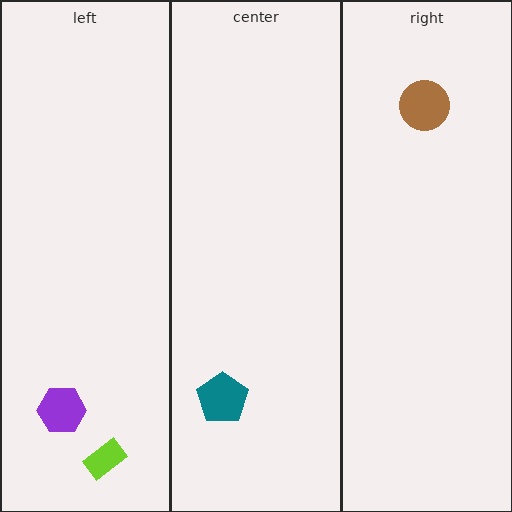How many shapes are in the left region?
2.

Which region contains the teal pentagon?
The center region.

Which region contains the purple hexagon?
The left region.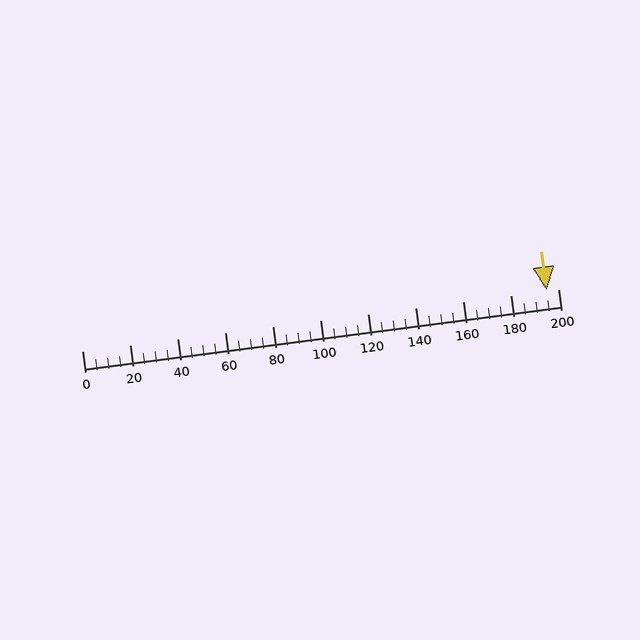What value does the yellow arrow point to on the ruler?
The yellow arrow points to approximately 195.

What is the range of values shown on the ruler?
The ruler shows values from 0 to 200.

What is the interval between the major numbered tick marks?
The major tick marks are spaced 20 units apart.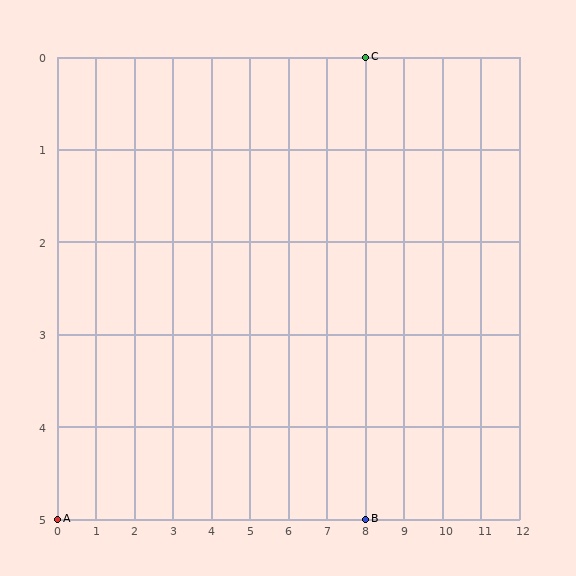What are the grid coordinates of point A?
Point A is at grid coordinates (0, 5).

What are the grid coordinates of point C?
Point C is at grid coordinates (8, 0).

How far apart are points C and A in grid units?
Points C and A are 8 columns and 5 rows apart (about 9.4 grid units diagonally).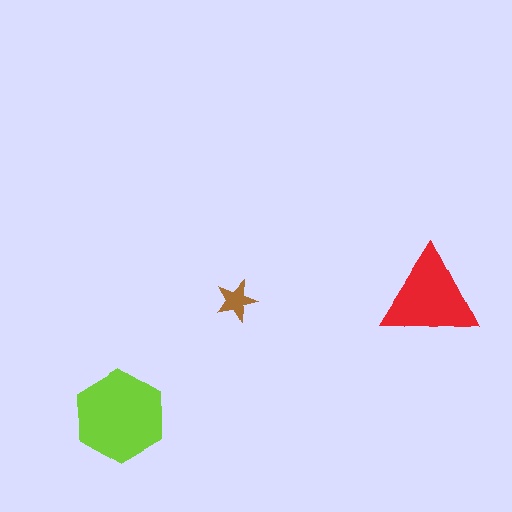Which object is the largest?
The lime hexagon.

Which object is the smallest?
The brown star.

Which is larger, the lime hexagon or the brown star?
The lime hexagon.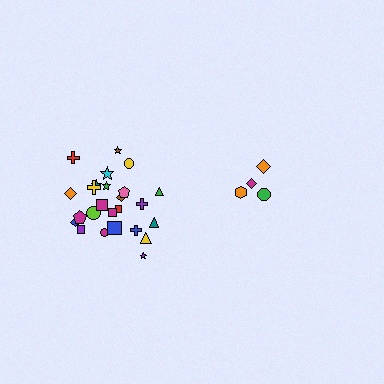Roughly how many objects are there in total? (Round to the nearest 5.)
Roughly 30 objects in total.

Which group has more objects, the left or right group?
The left group.